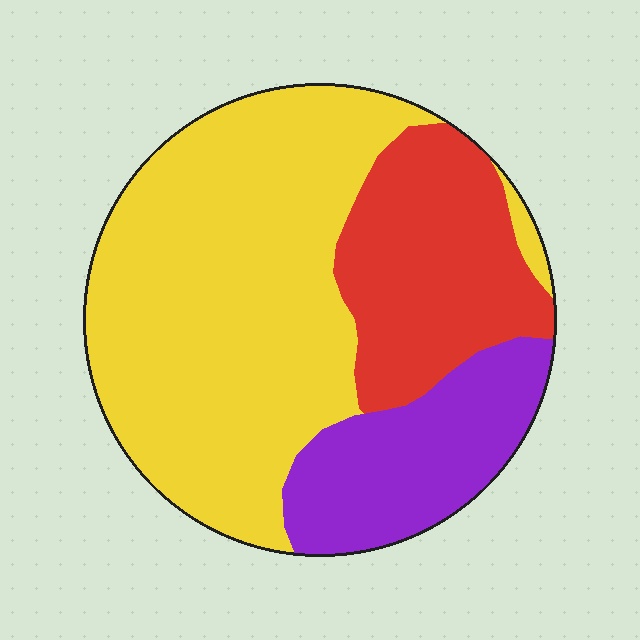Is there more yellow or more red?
Yellow.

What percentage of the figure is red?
Red covers 23% of the figure.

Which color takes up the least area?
Purple, at roughly 20%.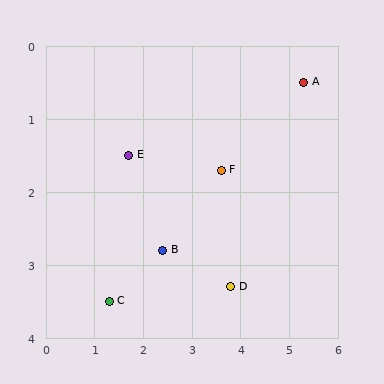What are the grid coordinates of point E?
Point E is at approximately (1.7, 1.5).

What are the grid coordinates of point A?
Point A is at approximately (5.3, 0.5).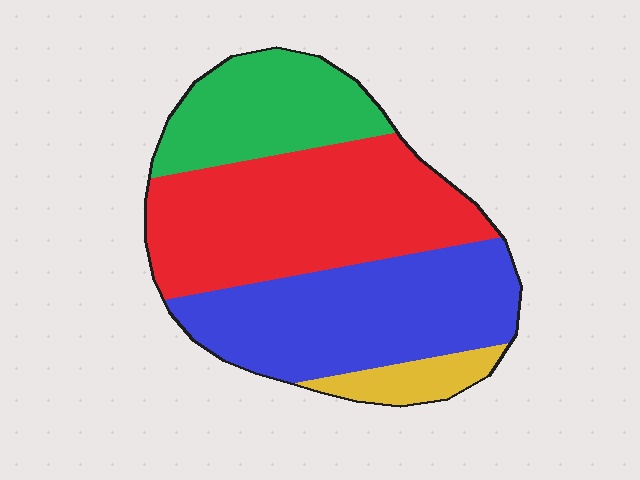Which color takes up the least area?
Yellow, at roughly 5%.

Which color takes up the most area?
Red, at roughly 40%.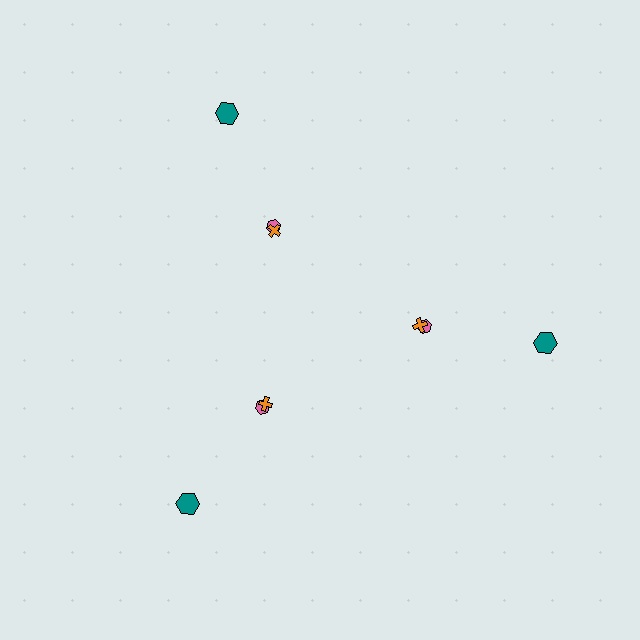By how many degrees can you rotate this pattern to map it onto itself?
The pattern maps onto itself every 120 degrees of rotation.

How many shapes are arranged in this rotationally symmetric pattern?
There are 9 shapes, arranged in 3 groups of 3.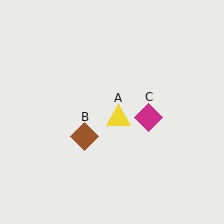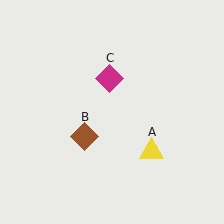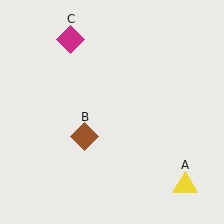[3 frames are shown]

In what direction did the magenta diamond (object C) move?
The magenta diamond (object C) moved up and to the left.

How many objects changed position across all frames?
2 objects changed position: yellow triangle (object A), magenta diamond (object C).